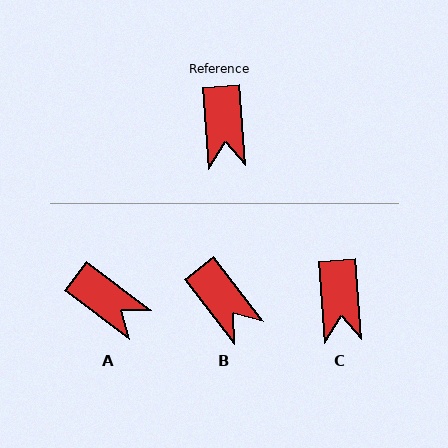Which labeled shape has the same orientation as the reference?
C.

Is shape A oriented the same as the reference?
No, it is off by about 49 degrees.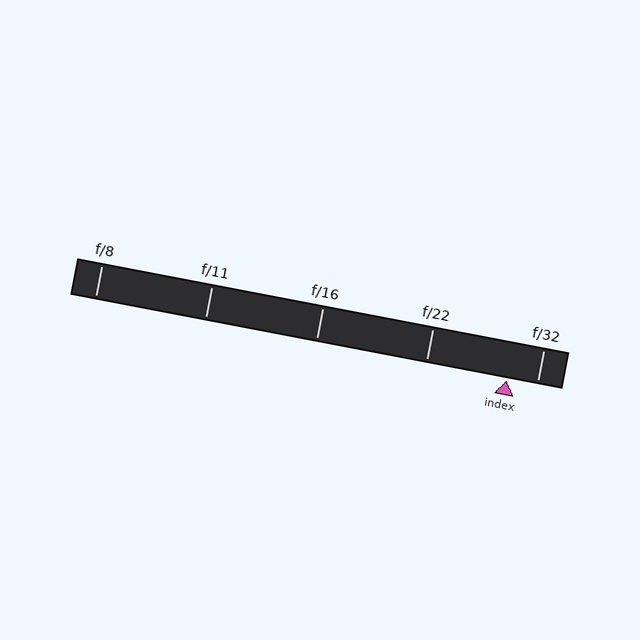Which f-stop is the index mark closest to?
The index mark is closest to f/32.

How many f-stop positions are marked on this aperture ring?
There are 5 f-stop positions marked.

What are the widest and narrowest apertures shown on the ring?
The widest aperture shown is f/8 and the narrowest is f/32.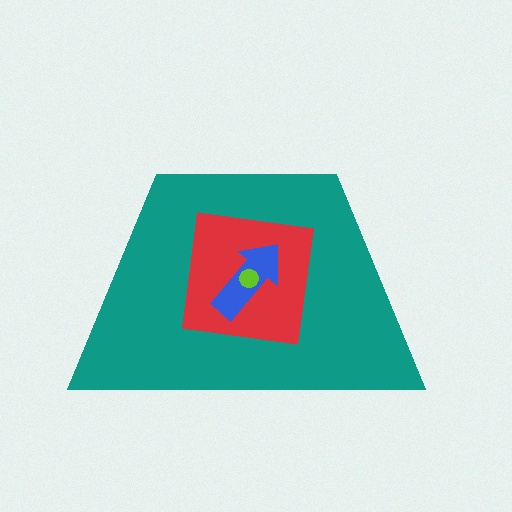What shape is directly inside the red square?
The blue arrow.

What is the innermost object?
The lime circle.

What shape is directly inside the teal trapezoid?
The red square.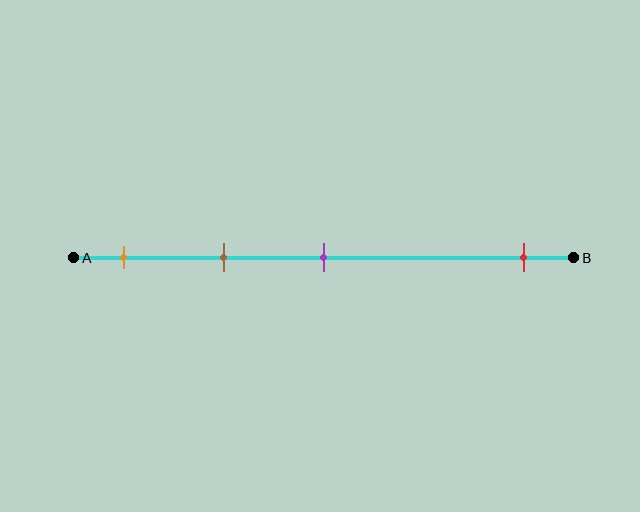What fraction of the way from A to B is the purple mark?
The purple mark is approximately 50% (0.5) of the way from A to B.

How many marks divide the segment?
There are 4 marks dividing the segment.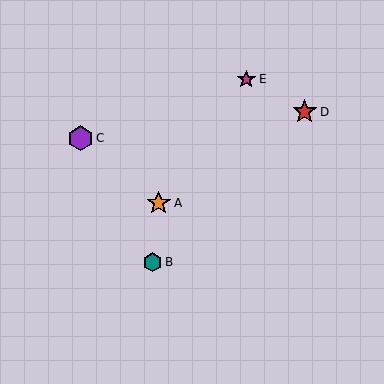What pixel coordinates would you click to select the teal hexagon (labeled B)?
Click at (153, 262) to select the teal hexagon B.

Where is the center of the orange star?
The center of the orange star is at (159, 203).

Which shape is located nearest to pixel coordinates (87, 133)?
The purple hexagon (labeled C) at (80, 138) is nearest to that location.